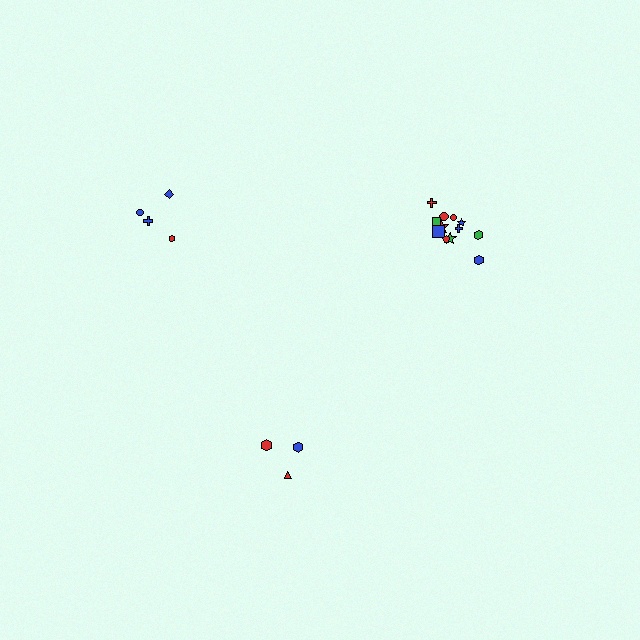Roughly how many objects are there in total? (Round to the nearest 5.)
Roughly 20 objects in total.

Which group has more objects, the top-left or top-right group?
The top-right group.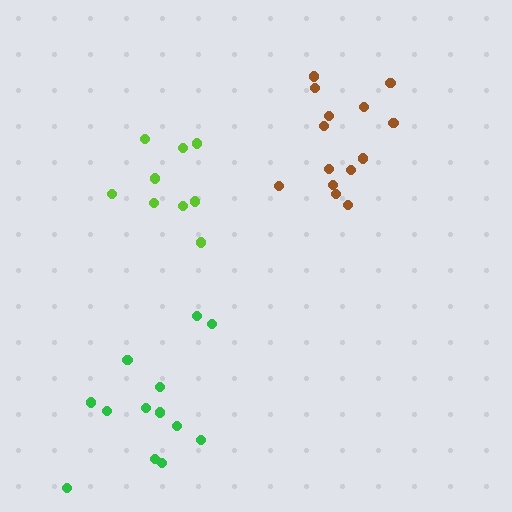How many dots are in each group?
Group 1: 13 dots, Group 2: 9 dots, Group 3: 14 dots (36 total).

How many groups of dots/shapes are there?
There are 3 groups.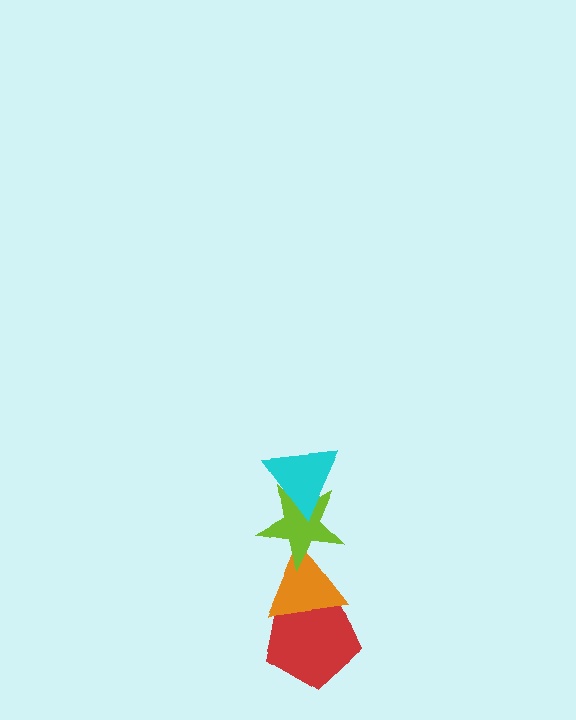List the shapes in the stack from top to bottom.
From top to bottom: the cyan triangle, the lime star, the orange triangle, the red pentagon.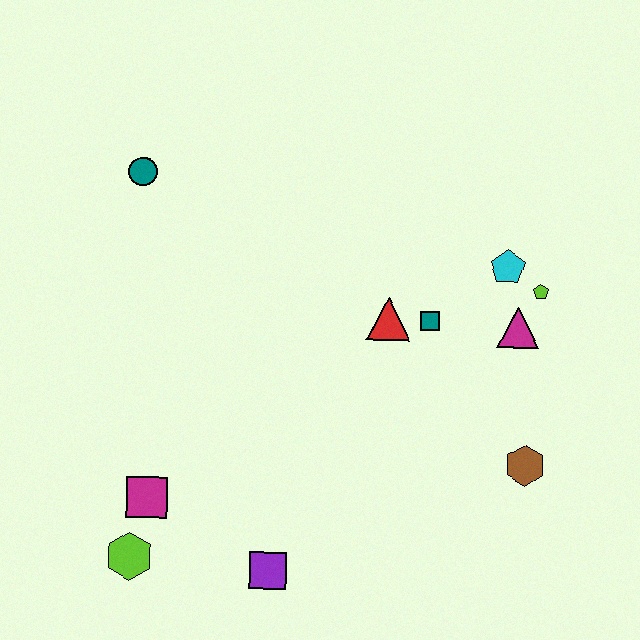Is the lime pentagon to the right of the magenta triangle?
Yes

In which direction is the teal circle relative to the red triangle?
The teal circle is to the left of the red triangle.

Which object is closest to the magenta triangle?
The lime pentagon is closest to the magenta triangle.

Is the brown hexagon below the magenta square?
No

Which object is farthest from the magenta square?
The lime pentagon is farthest from the magenta square.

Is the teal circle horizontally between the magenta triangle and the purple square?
No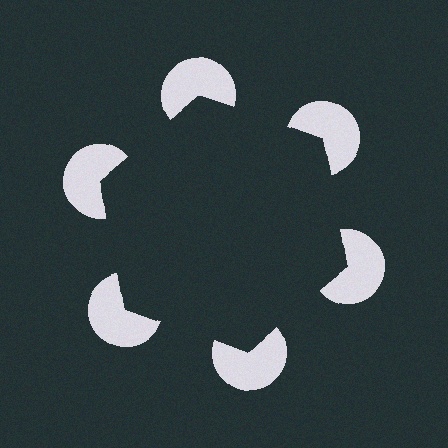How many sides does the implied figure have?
6 sides.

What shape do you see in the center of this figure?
An illusory hexagon — its edges are inferred from the aligned wedge cuts in the pac-man discs, not physically drawn.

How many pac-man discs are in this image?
There are 6 — one at each vertex of the illusory hexagon.